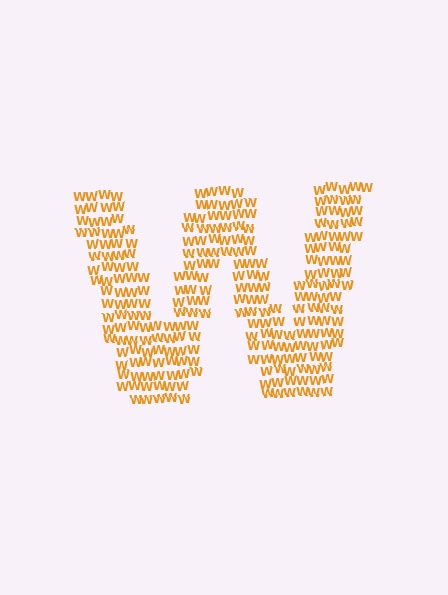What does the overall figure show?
The overall figure shows the letter W.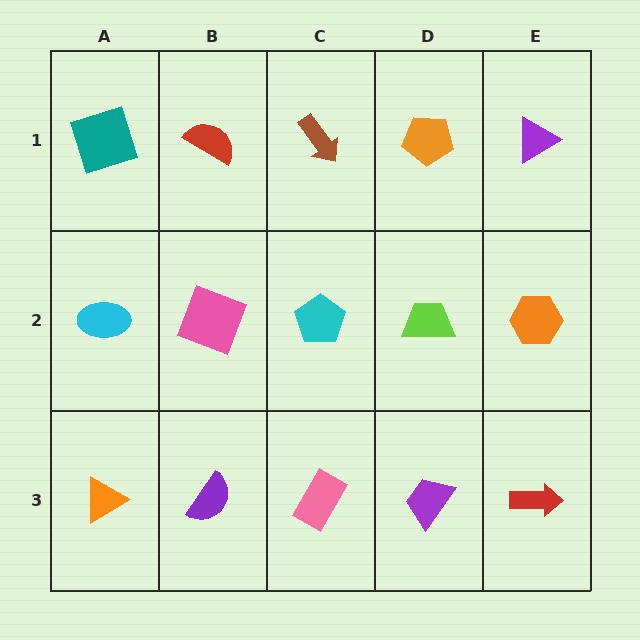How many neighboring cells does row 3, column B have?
3.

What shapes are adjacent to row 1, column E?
An orange hexagon (row 2, column E), an orange pentagon (row 1, column D).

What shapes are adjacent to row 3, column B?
A pink square (row 2, column B), an orange triangle (row 3, column A), a pink rectangle (row 3, column C).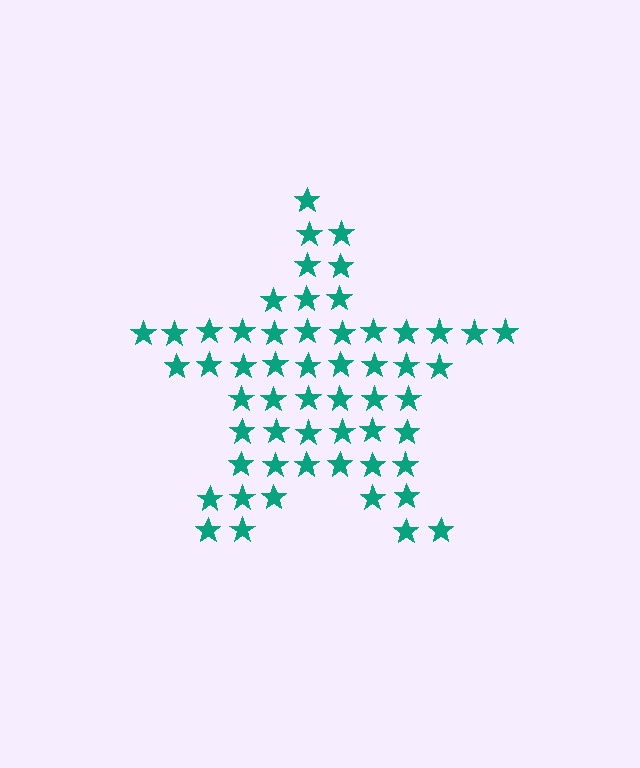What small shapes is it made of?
It is made of small stars.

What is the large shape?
The large shape is a star.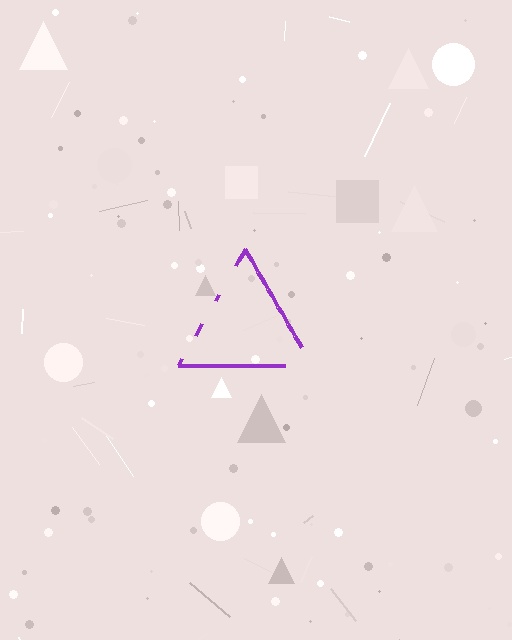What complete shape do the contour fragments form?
The contour fragments form a triangle.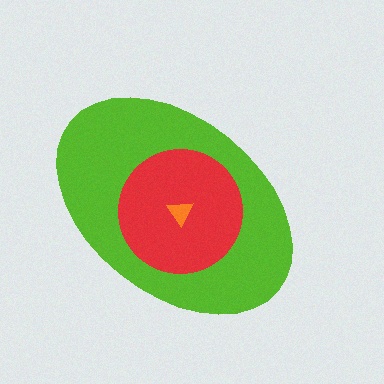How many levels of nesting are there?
3.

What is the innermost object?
The orange triangle.